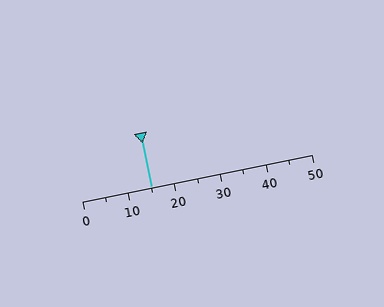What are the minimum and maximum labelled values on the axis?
The axis runs from 0 to 50.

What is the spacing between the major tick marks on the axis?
The major ticks are spaced 10 apart.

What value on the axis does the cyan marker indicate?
The marker indicates approximately 15.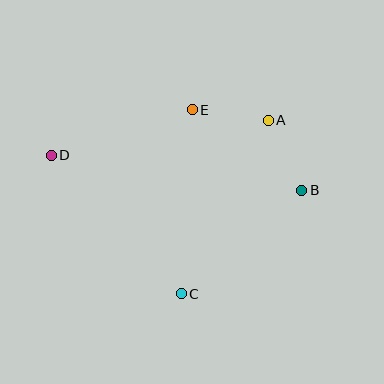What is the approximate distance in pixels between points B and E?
The distance between B and E is approximately 136 pixels.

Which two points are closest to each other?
Points A and E are closest to each other.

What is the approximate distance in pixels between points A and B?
The distance between A and B is approximately 77 pixels.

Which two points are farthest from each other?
Points B and D are farthest from each other.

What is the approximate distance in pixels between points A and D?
The distance between A and D is approximately 220 pixels.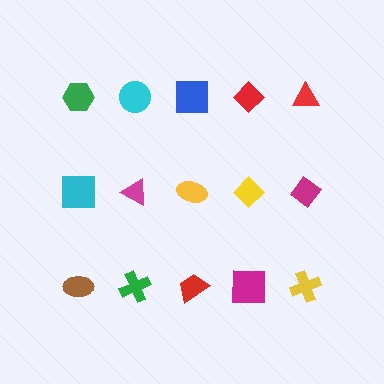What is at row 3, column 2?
A green cross.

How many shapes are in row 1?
5 shapes.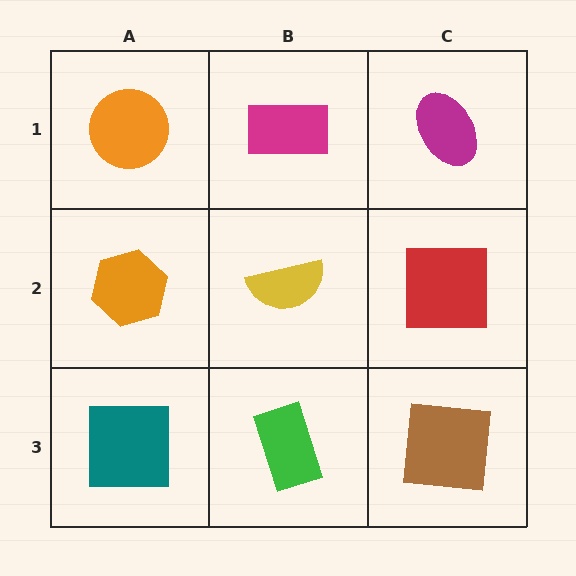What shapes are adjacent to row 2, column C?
A magenta ellipse (row 1, column C), a brown square (row 3, column C), a yellow semicircle (row 2, column B).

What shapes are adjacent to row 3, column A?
An orange hexagon (row 2, column A), a green rectangle (row 3, column B).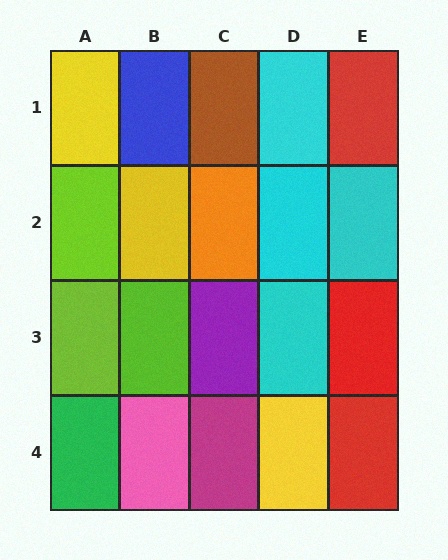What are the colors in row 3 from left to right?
Lime, lime, purple, cyan, red.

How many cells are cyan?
4 cells are cyan.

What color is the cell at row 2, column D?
Cyan.